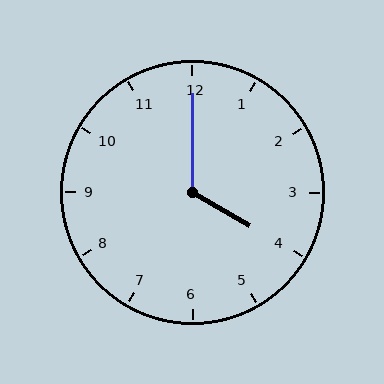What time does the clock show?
4:00.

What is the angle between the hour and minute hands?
Approximately 120 degrees.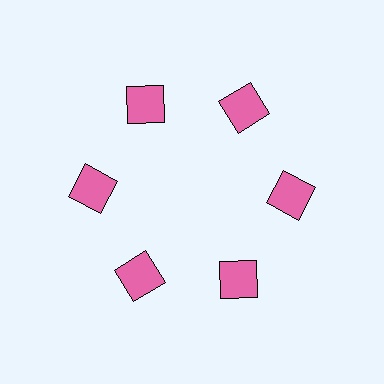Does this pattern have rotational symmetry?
Yes, this pattern has 6-fold rotational symmetry. It looks the same after rotating 60 degrees around the center.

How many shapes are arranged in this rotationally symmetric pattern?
There are 6 shapes, arranged in 6 groups of 1.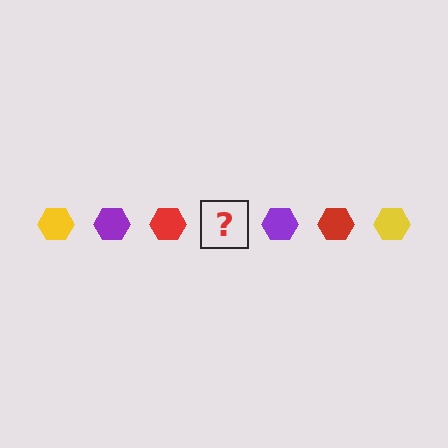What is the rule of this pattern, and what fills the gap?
The rule is that the pattern cycles through yellow, purple, red hexagons. The gap should be filled with a yellow hexagon.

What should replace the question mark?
The question mark should be replaced with a yellow hexagon.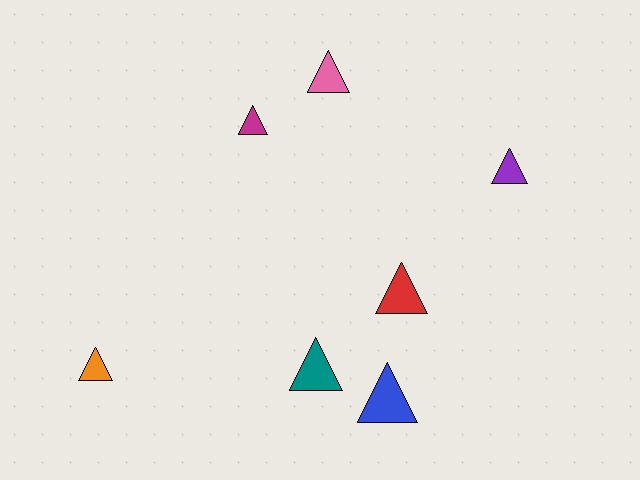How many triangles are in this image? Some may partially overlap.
There are 7 triangles.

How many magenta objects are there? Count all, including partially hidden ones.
There is 1 magenta object.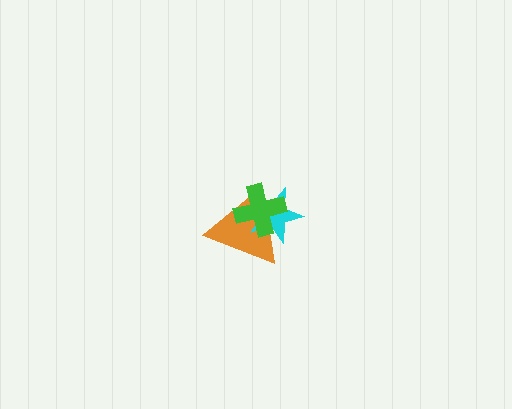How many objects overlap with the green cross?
2 objects overlap with the green cross.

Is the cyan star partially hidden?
Yes, it is partially covered by another shape.